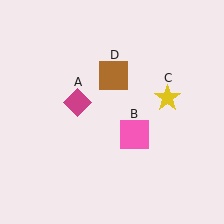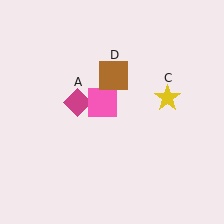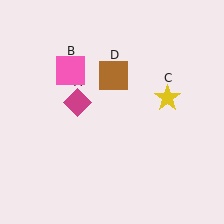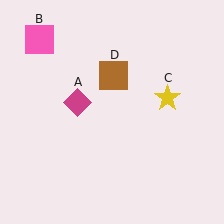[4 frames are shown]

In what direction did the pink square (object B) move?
The pink square (object B) moved up and to the left.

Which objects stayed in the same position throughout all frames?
Magenta diamond (object A) and yellow star (object C) and brown square (object D) remained stationary.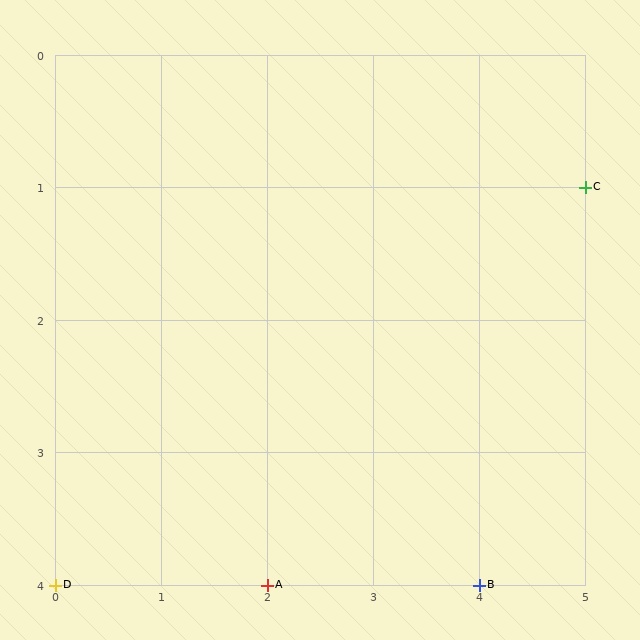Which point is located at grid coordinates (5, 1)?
Point C is at (5, 1).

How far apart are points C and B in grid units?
Points C and B are 1 column and 3 rows apart (about 3.2 grid units diagonally).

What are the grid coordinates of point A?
Point A is at grid coordinates (2, 4).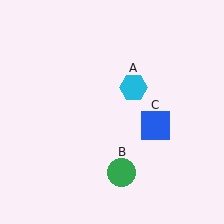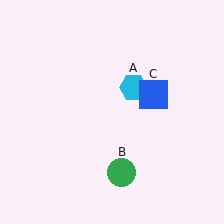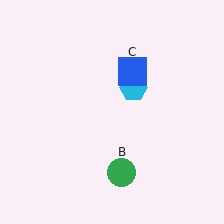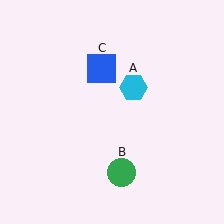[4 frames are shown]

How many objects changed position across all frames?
1 object changed position: blue square (object C).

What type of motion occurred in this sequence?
The blue square (object C) rotated counterclockwise around the center of the scene.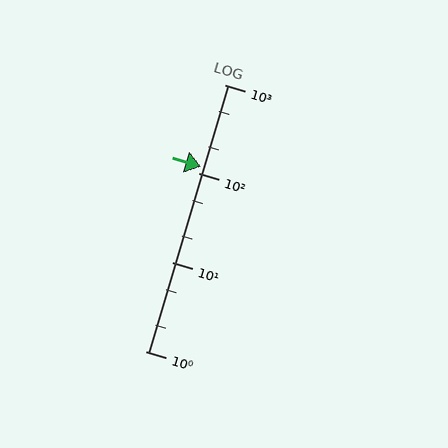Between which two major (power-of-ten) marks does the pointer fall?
The pointer is between 100 and 1000.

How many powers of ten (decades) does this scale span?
The scale spans 3 decades, from 1 to 1000.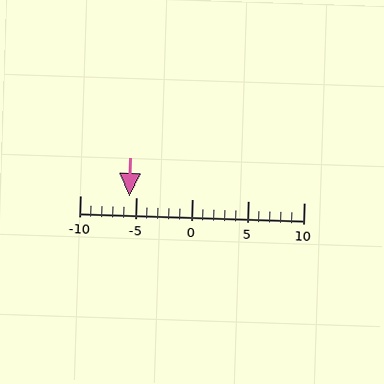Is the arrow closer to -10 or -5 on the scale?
The arrow is closer to -5.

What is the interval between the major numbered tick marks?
The major tick marks are spaced 5 units apart.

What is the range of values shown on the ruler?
The ruler shows values from -10 to 10.